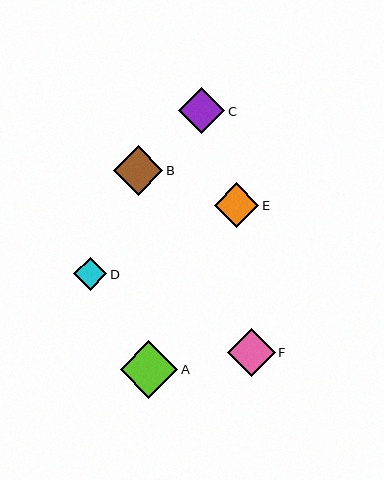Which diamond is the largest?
Diamond A is the largest with a size of approximately 57 pixels.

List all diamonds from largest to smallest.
From largest to smallest: A, B, F, C, E, D.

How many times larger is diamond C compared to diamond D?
Diamond C is approximately 1.4 times the size of diamond D.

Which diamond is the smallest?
Diamond D is the smallest with a size of approximately 33 pixels.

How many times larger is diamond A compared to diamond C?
Diamond A is approximately 1.2 times the size of diamond C.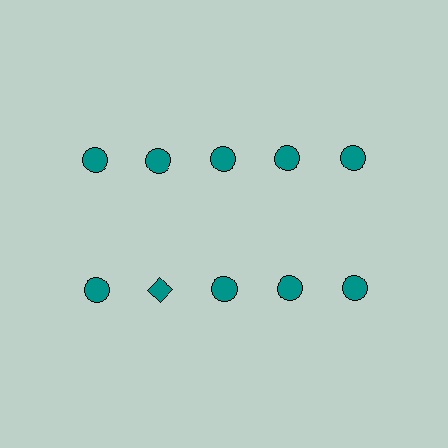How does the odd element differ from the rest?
It has a different shape: diamond instead of circle.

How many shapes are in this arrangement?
There are 10 shapes arranged in a grid pattern.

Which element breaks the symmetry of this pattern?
The teal diamond in the second row, second from left column breaks the symmetry. All other shapes are teal circles.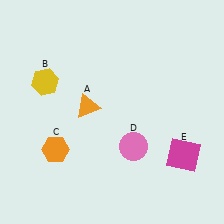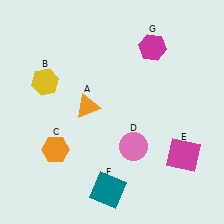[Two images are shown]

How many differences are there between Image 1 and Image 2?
There are 2 differences between the two images.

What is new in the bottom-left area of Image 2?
A teal square (F) was added in the bottom-left area of Image 2.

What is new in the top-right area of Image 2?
A magenta hexagon (G) was added in the top-right area of Image 2.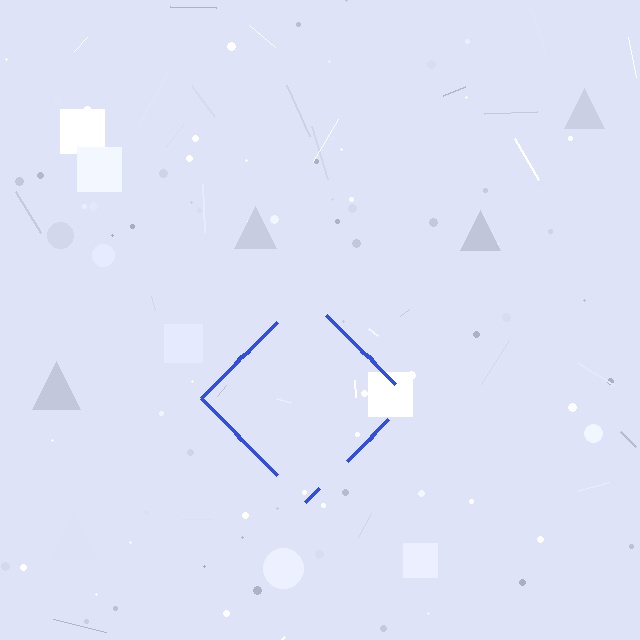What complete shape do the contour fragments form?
The contour fragments form a diamond.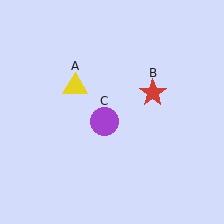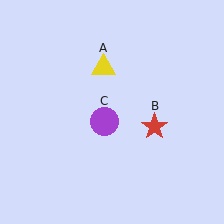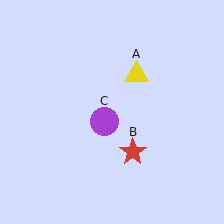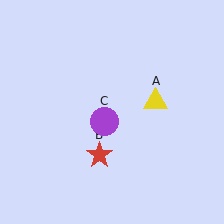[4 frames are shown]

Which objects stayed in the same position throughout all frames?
Purple circle (object C) remained stationary.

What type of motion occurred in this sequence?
The yellow triangle (object A), red star (object B) rotated clockwise around the center of the scene.